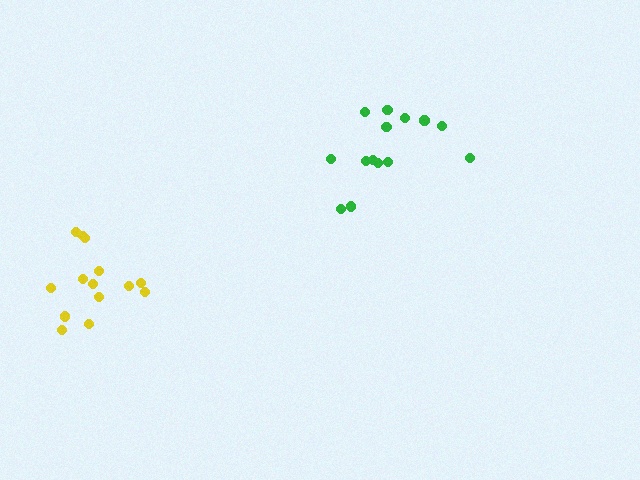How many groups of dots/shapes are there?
There are 2 groups.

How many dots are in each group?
Group 1: 14 dots, Group 2: 14 dots (28 total).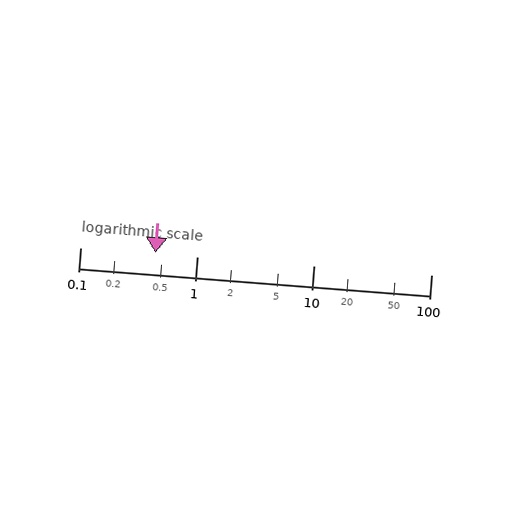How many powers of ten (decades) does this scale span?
The scale spans 3 decades, from 0.1 to 100.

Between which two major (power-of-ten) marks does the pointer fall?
The pointer is between 0.1 and 1.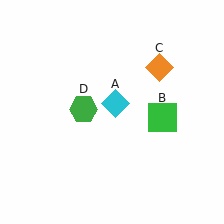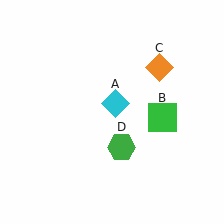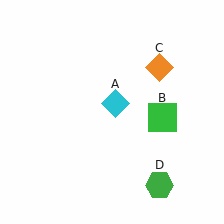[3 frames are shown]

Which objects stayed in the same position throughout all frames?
Cyan diamond (object A) and green square (object B) and orange diamond (object C) remained stationary.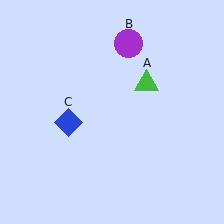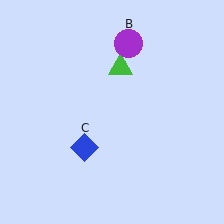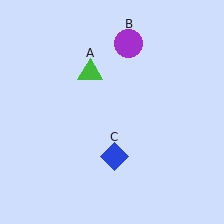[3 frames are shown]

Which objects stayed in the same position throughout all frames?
Purple circle (object B) remained stationary.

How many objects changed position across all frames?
2 objects changed position: green triangle (object A), blue diamond (object C).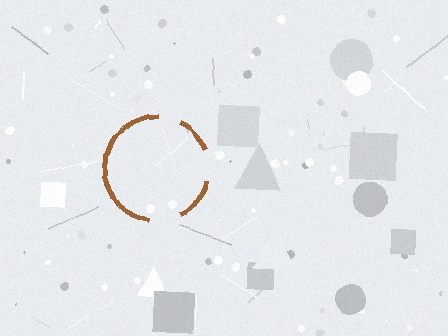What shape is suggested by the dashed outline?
The dashed outline suggests a circle.